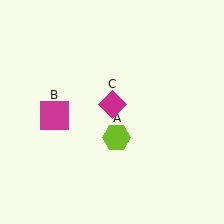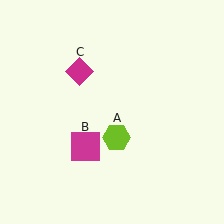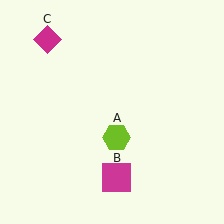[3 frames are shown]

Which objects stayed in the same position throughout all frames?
Lime hexagon (object A) remained stationary.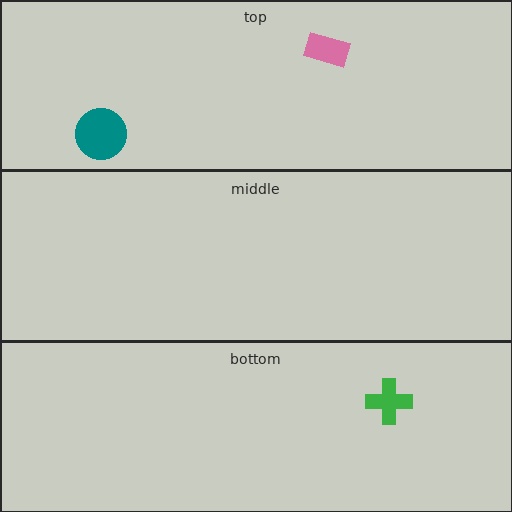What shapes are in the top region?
The teal circle, the pink rectangle.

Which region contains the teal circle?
The top region.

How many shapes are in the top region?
2.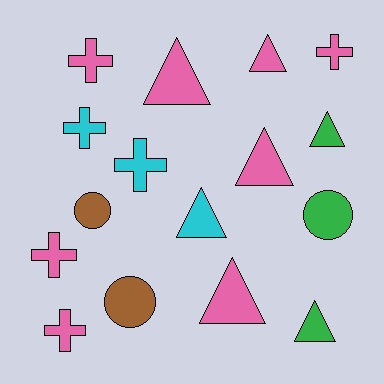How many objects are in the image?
There are 16 objects.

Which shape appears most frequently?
Triangle, with 7 objects.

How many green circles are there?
There is 1 green circle.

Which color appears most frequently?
Pink, with 8 objects.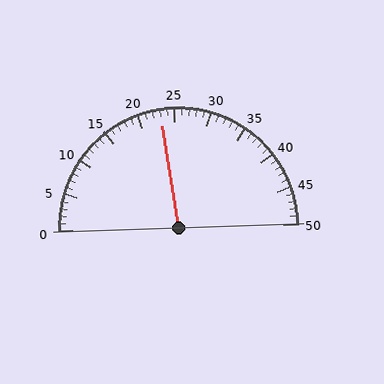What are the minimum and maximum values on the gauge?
The gauge ranges from 0 to 50.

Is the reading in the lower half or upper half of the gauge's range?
The reading is in the lower half of the range (0 to 50).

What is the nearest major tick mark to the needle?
The nearest major tick mark is 25.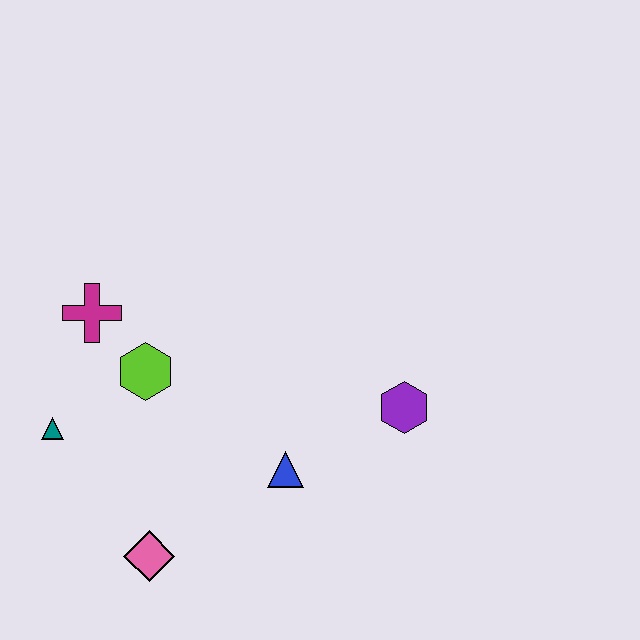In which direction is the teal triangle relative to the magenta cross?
The teal triangle is below the magenta cross.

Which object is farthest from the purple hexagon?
The teal triangle is farthest from the purple hexagon.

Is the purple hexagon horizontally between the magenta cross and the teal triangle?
No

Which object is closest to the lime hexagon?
The magenta cross is closest to the lime hexagon.